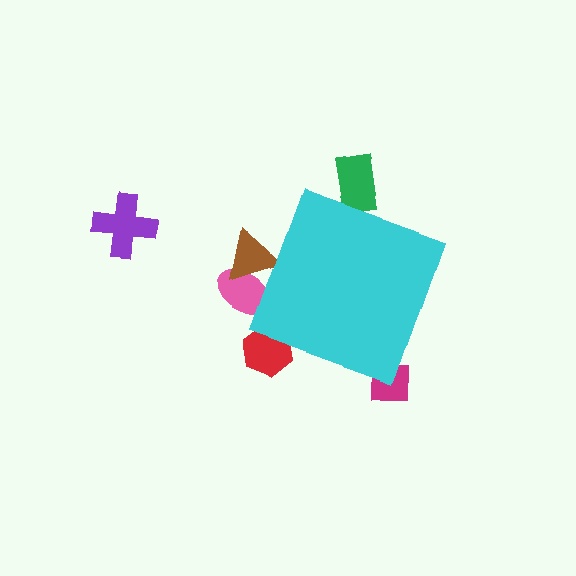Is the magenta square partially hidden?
Yes, the magenta square is partially hidden behind the cyan diamond.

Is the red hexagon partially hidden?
Yes, the red hexagon is partially hidden behind the cyan diamond.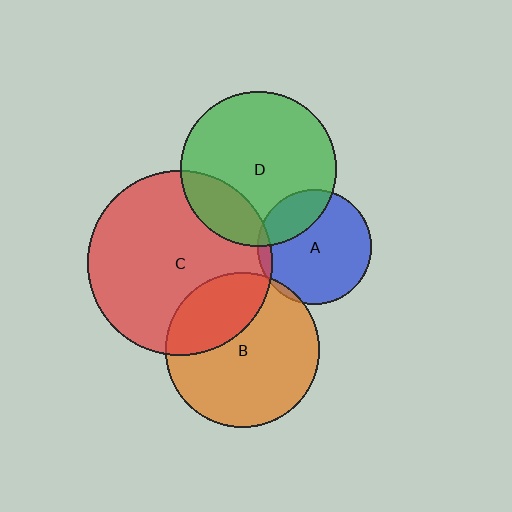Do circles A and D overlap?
Yes.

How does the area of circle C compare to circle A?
Approximately 2.6 times.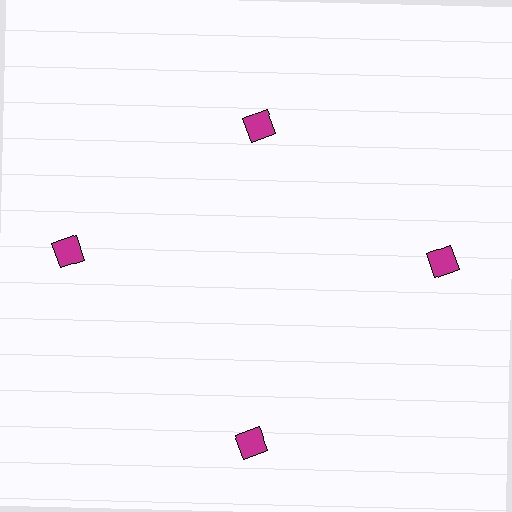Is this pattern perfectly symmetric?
No. The 4 magenta squares are arranged in a ring, but one element near the 12 o'clock position is pulled inward toward the center, breaking the 4-fold rotational symmetry.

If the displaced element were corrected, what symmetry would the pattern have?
It would have 4-fold rotational symmetry — the pattern would map onto itself every 90 degrees.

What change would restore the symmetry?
The symmetry would be restored by moving it outward, back onto the ring so that all 4 squares sit at equal angles and equal distance from the center.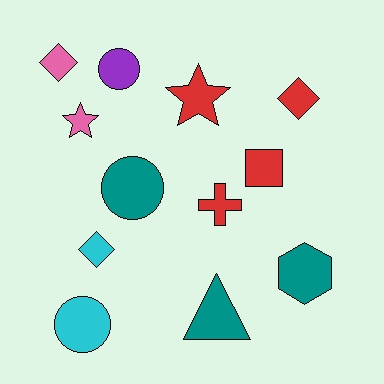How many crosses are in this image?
There is 1 cross.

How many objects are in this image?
There are 12 objects.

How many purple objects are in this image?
There is 1 purple object.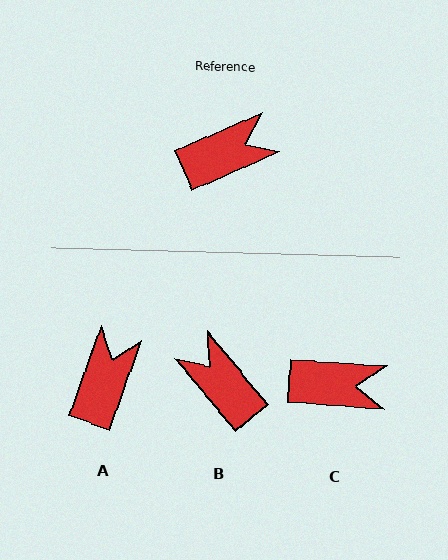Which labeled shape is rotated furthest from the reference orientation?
B, about 106 degrees away.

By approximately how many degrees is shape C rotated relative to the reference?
Approximately 28 degrees clockwise.